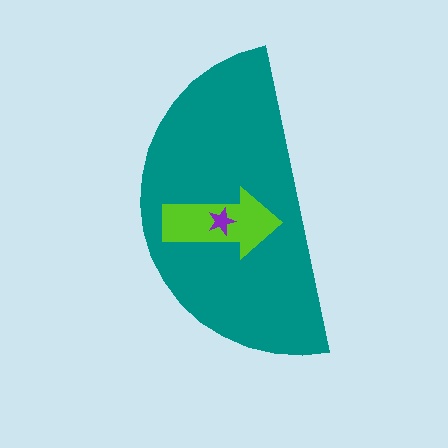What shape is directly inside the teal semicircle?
The lime arrow.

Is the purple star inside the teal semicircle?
Yes.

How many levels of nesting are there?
3.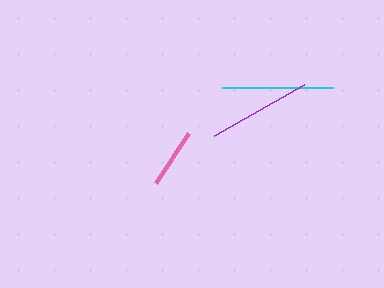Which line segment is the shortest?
The pink line is the shortest at approximately 60 pixels.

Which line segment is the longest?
The cyan line is the longest at approximately 111 pixels.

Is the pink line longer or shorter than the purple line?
The purple line is longer than the pink line.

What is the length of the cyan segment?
The cyan segment is approximately 111 pixels long.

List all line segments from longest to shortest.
From longest to shortest: cyan, purple, pink.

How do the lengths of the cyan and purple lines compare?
The cyan and purple lines are approximately the same length.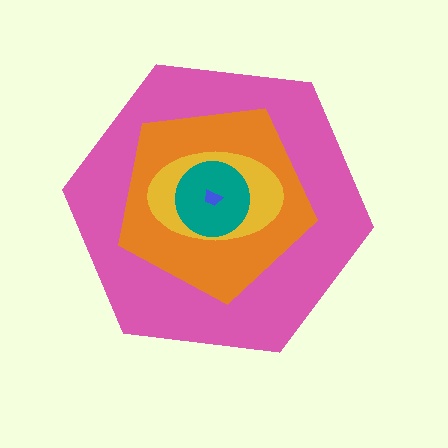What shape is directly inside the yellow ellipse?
The teal circle.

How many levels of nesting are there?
5.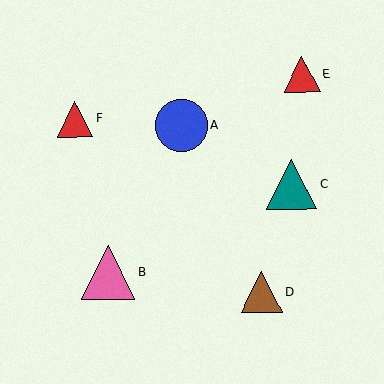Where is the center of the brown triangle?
The center of the brown triangle is at (262, 292).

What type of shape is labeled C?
Shape C is a teal triangle.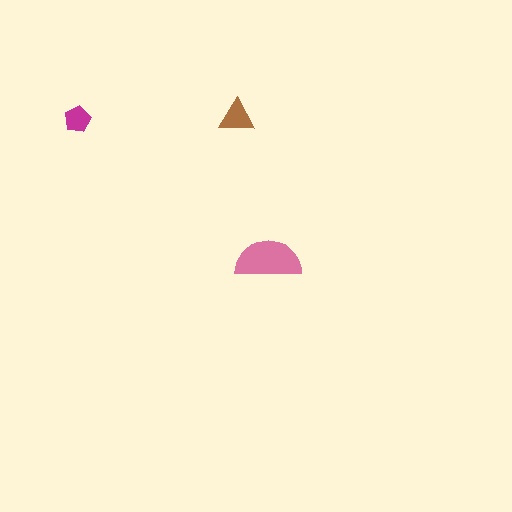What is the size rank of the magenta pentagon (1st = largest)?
3rd.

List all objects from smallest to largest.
The magenta pentagon, the brown triangle, the pink semicircle.